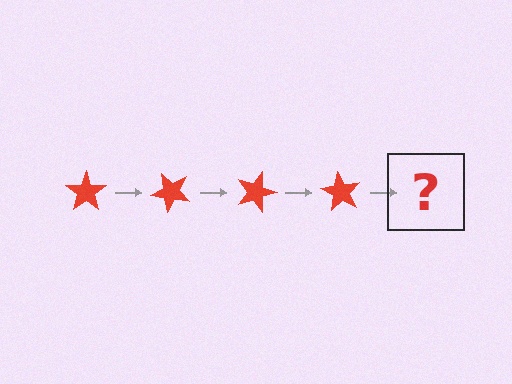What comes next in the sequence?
The next element should be a red star rotated 180 degrees.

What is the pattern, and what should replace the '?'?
The pattern is that the star rotates 45 degrees each step. The '?' should be a red star rotated 180 degrees.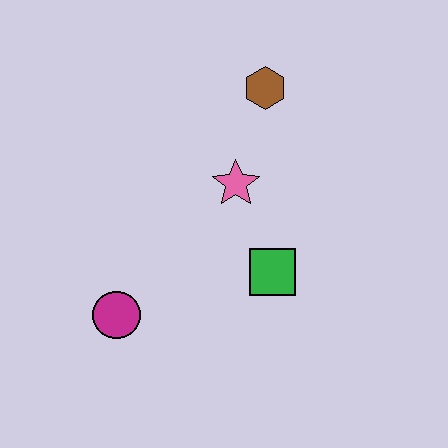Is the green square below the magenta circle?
No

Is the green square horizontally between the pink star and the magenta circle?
No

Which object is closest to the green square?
The pink star is closest to the green square.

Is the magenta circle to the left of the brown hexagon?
Yes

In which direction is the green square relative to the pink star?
The green square is below the pink star.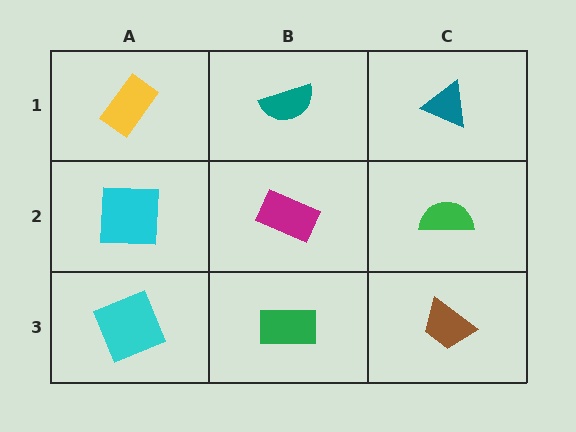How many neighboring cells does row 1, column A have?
2.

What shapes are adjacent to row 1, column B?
A magenta rectangle (row 2, column B), a yellow rectangle (row 1, column A), a teal triangle (row 1, column C).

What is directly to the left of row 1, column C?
A teal semicircle.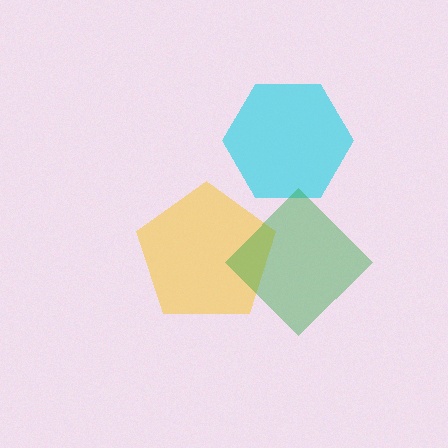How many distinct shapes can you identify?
There are 3 distinct shapes: a cyan hexagon, a yellow pentagon, a green diamond.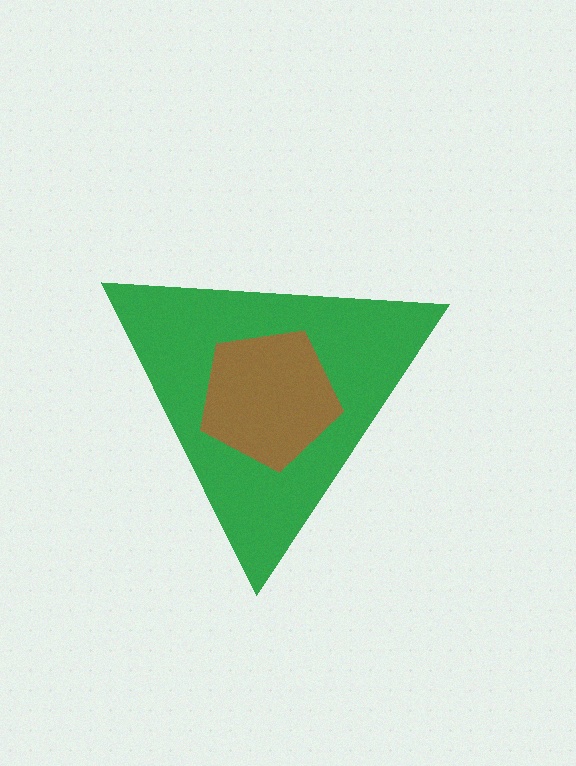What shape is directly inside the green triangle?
The brown pentagon.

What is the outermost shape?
The green triangle.